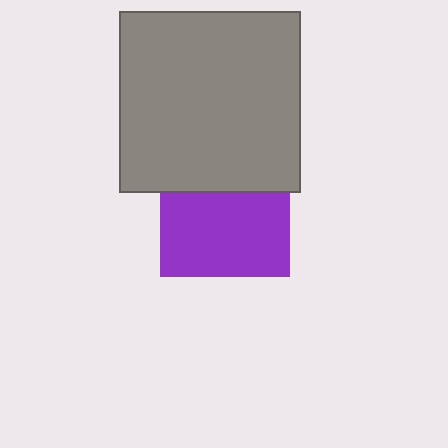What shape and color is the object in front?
The object in front is a gray square.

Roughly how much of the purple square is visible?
About half of it is visible (roughly 65%).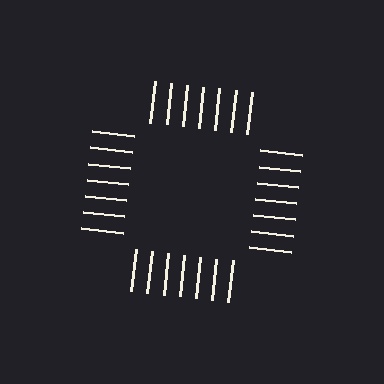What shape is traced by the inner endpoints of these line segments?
An illusory square — the line segments terminate on its edges but no continuous stroke is drawn.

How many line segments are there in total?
28 — 7 along each of the 4 edges.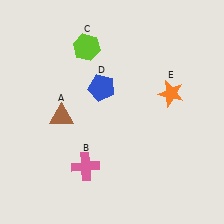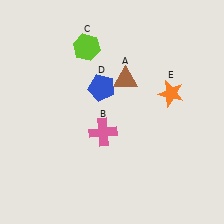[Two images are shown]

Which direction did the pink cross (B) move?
The pink cross (B) moved up.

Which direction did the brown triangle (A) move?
The brown triangle (A) moved right.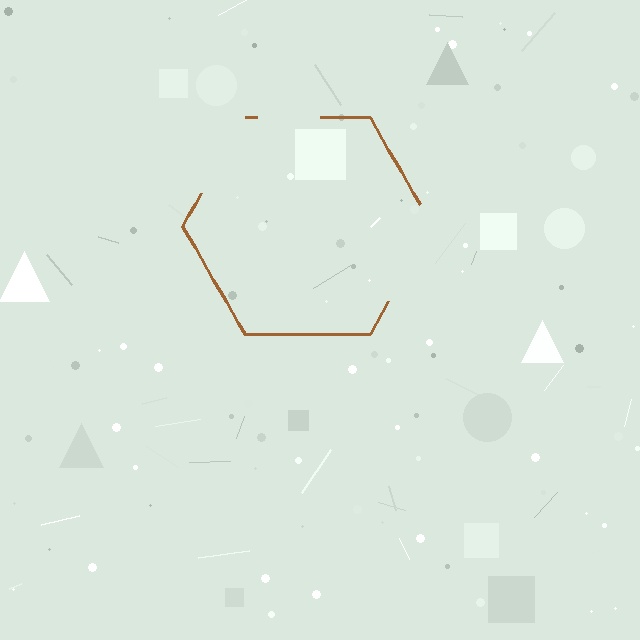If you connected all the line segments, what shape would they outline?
They would outline a hexagon.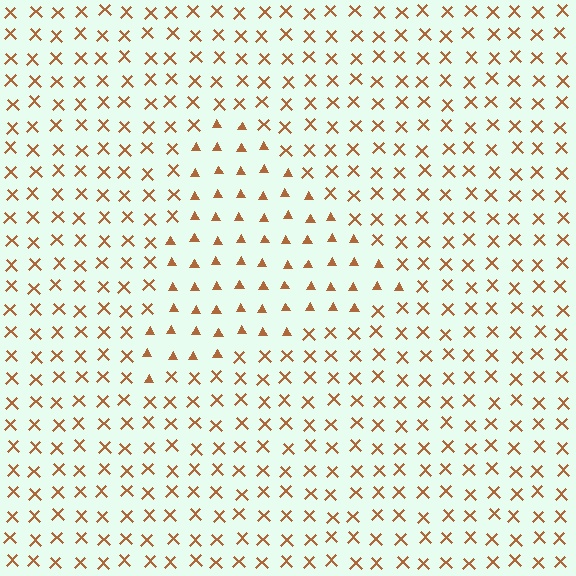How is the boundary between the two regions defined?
The boundary is defined by a change in element shape: triangles inside vs. X marks outside. All elements share the same color and spacing.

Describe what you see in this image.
The image is filled with small brown elements arranged in a uniform grid. A triangle-shaped region contains triangles, while the surrounding area contains X marks. The boundary is defined purely by the change in element shape.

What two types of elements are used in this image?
The image uses triangles inside the triangle region and X marks outside it.